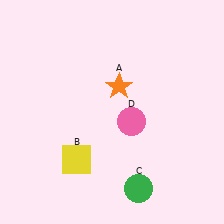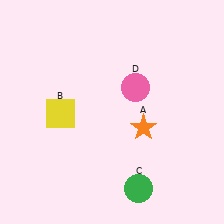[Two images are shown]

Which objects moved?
The objects that moved are: the orange star (A), the yellow square (B), the pink circle (D).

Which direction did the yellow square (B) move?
The yellow square (B) moved up.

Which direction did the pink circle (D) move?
The pink circle (D) moved up.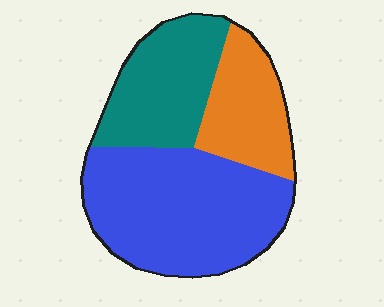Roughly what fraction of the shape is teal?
Teal takes up about one quarter (1/4) of the shape.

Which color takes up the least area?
Orange, at roughly 20%.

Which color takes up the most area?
Blue, at roughly 50%.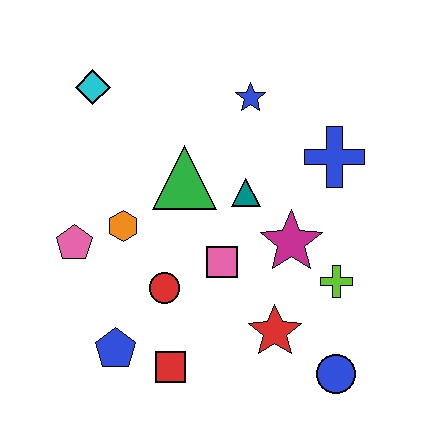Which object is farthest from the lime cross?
The cyan diamond is farthest from the lime cross.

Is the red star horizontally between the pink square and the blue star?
No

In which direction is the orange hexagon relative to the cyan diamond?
The orange hexagon is below the cyan diamond.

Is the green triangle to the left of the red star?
Yes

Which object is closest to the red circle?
The pink square is closest to the red circle.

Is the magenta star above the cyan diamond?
No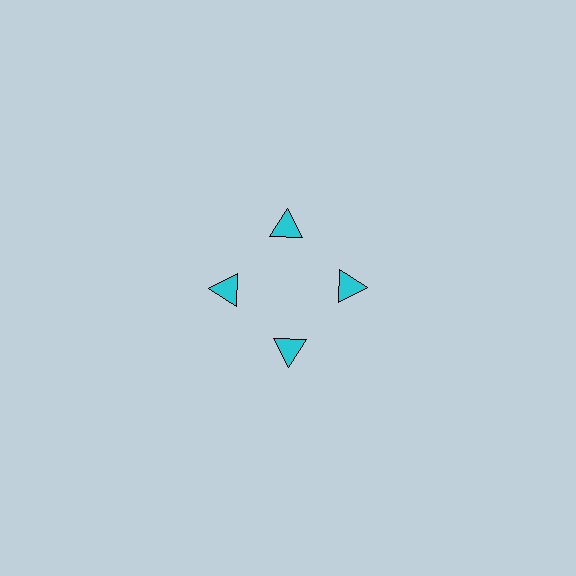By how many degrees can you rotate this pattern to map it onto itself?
The pattern maps onto itself every 90 degrees of rotation.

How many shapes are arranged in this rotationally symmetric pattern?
There are 4 shapes, arranged in 4 groups of 1.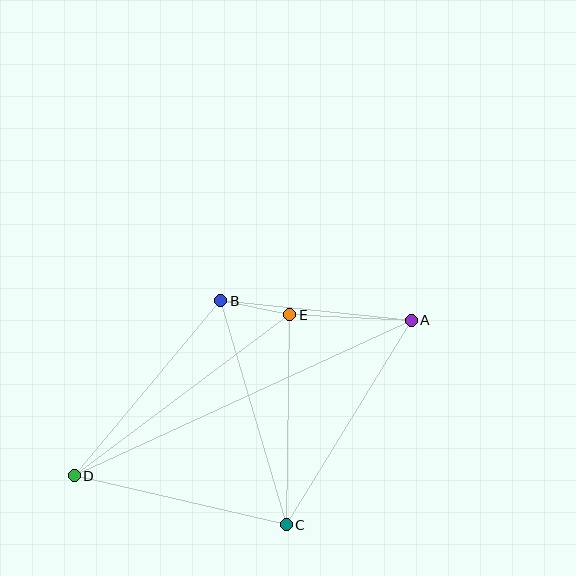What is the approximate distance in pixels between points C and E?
The distance between C and E is approximately 210 pixels.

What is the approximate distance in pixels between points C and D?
The distance between C and D is approximately 217 pixels.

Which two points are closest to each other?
Points B and E are closest to each other.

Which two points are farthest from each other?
Points A and D are farthest from each other.